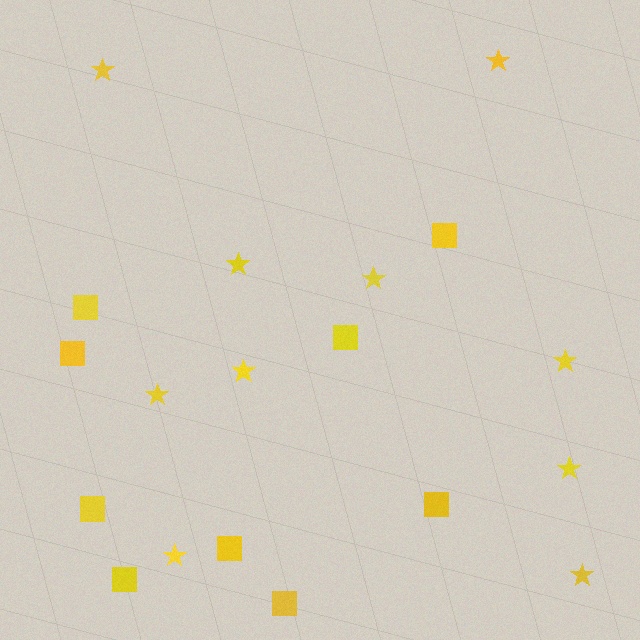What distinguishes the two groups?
There are 2 groups: one group of squares (9) and one group of stars (10).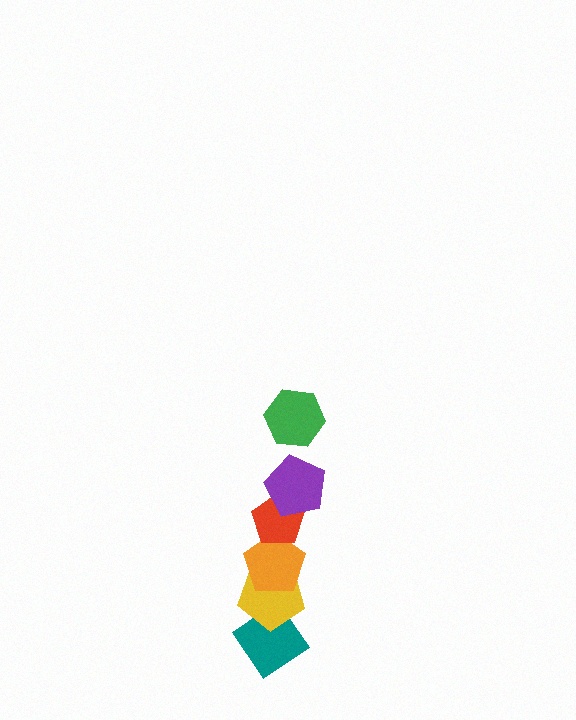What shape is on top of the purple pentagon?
The green hexagon is on top of the purple pentagon.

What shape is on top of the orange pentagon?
The red pentagon is on top of the orange pentagon.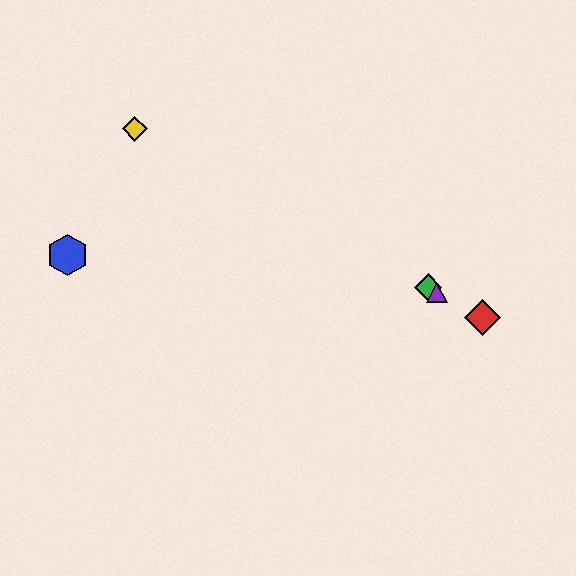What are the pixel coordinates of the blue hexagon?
The blue hexagon is at (68, 255).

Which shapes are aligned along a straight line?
The red diamond, the green diamond, the yellow diamond, the purple triangle are aligned along a straight line.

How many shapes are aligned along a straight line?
4 shapes (the red diamond, the green diamond, the yellow diamond, the purple triangle) are aligned along a straight line.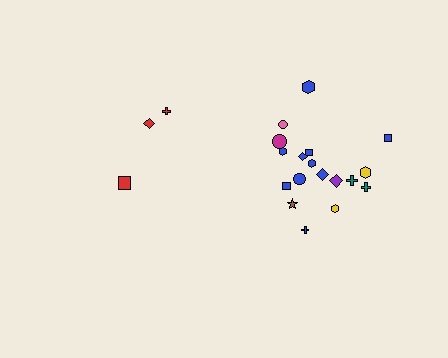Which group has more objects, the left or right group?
The right group.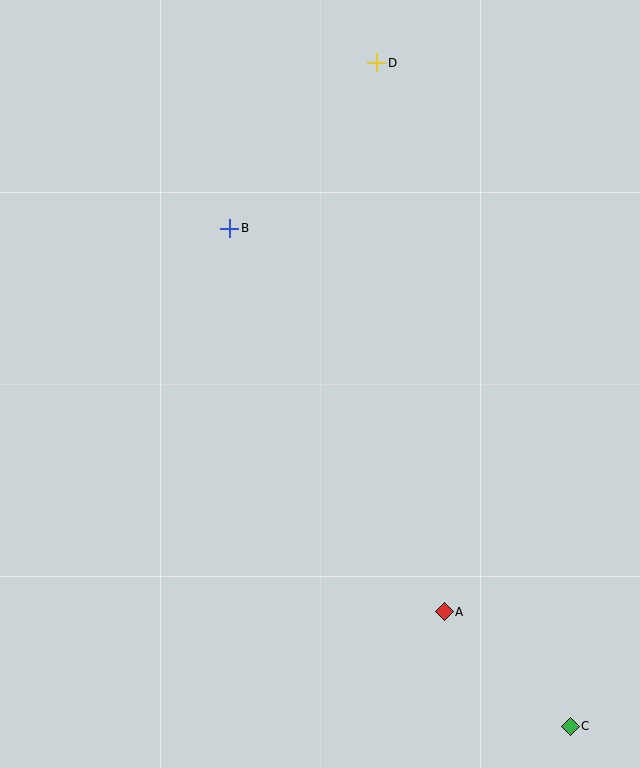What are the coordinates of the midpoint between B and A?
The midpoint between B and A is at (337, 420).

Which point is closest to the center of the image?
Point B at (230, 228) is closest to the center.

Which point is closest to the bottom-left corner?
Point A is closest to the bottom-left corner.